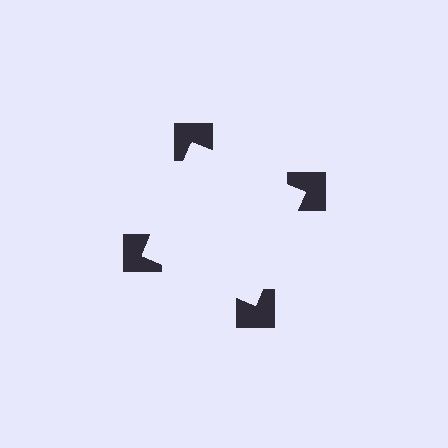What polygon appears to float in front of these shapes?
An illusory square — its edges are inferred from the aligned wedge cuts in the notched squares, not physically drawn.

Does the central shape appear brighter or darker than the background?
It typically appears slightly brighter than the background, even though no actual brightness change is drawn.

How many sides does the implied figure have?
4 sides.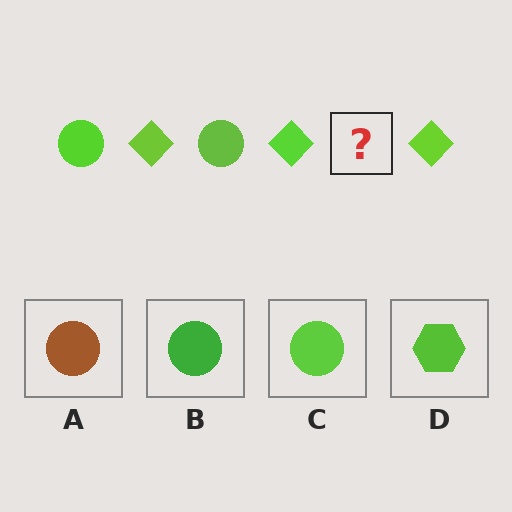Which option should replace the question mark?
Option C.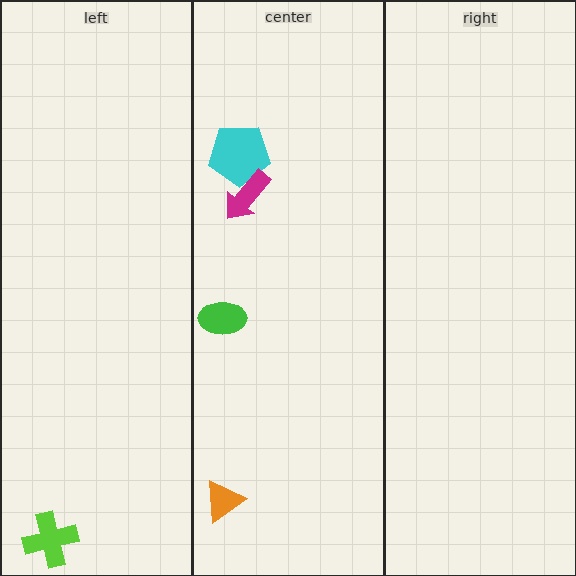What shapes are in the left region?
The lime cross.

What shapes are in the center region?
The cyan pentagon, the magenta arrow, the green ellipse, the orange triangle.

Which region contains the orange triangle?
The center region.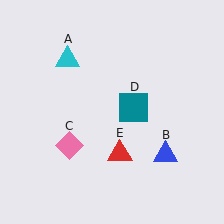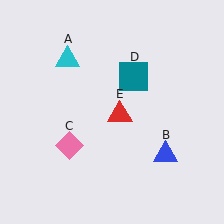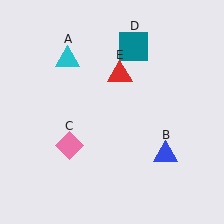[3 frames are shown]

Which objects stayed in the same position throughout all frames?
Cyan triangle (object A) and blue triangle (object B) and pink diamond (object C) remained stationary.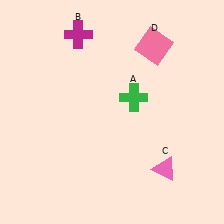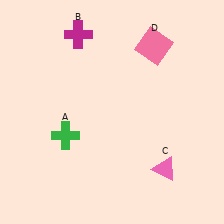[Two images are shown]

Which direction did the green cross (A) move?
The green cross (A) moved left.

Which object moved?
The green cross (A) moved left.